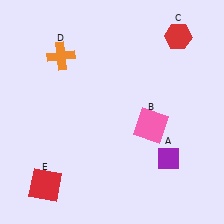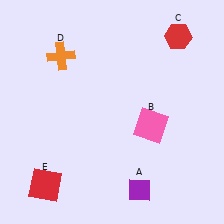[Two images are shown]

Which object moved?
The purple diamond (A) moved down.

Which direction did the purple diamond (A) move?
The purple diamond (A) moved down.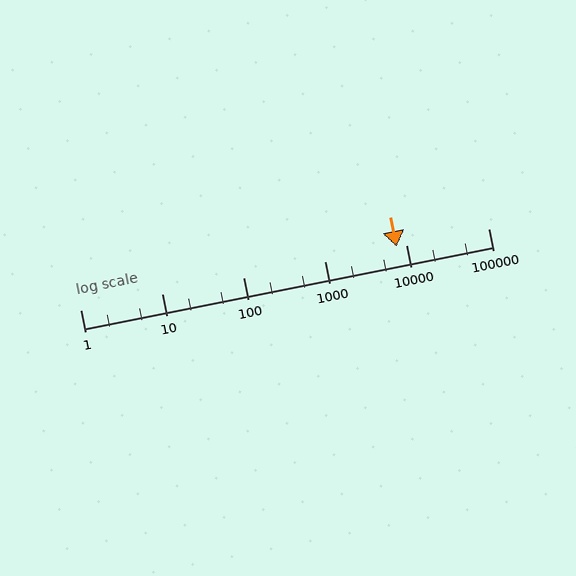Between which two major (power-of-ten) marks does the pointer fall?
The pointer is between 1000 and 10000.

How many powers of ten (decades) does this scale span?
The scale spans 5 decades, from 1 to 100000.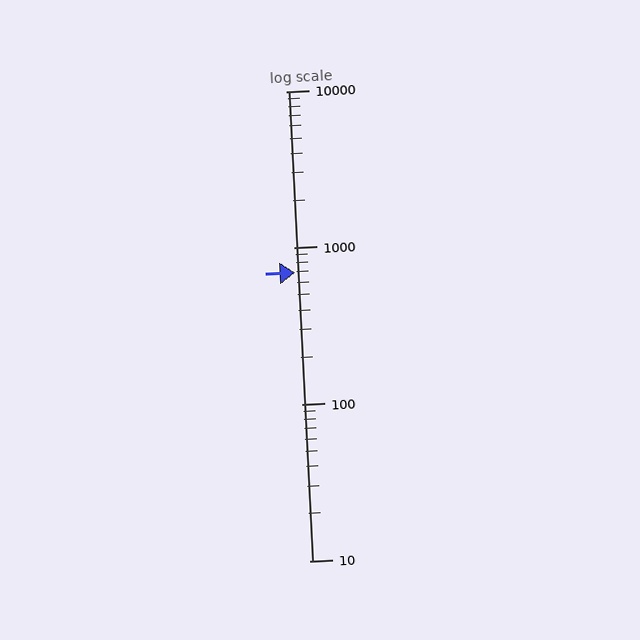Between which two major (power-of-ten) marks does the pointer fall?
The pointer is between 100 and 1000.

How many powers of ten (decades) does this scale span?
The scale spans 3 decades, from 10 to 10000.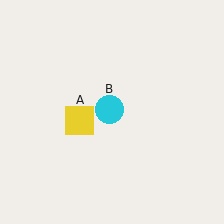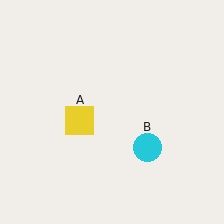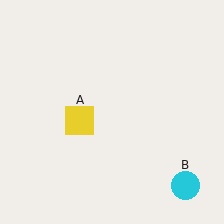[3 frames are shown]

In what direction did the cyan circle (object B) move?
The cyan circle (object B) moved down and to the right.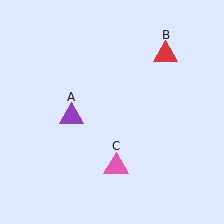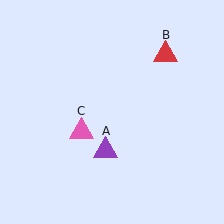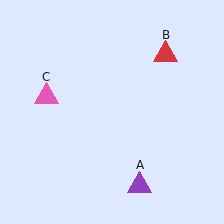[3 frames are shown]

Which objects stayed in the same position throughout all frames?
Red triangle (object B) remained stationary.